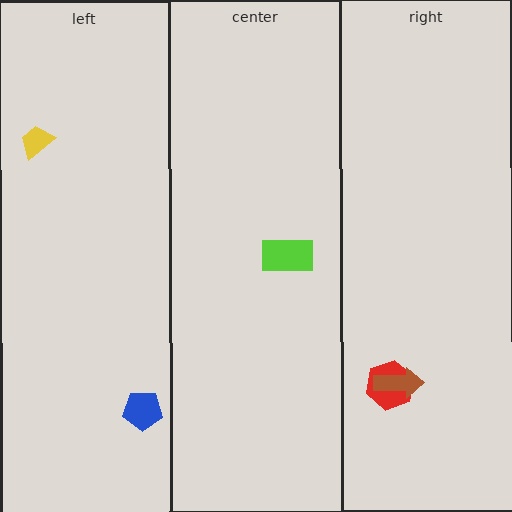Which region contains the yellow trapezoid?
The left region.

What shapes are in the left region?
The blue pentagon, the yellow trapezoid.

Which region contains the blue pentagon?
The left region.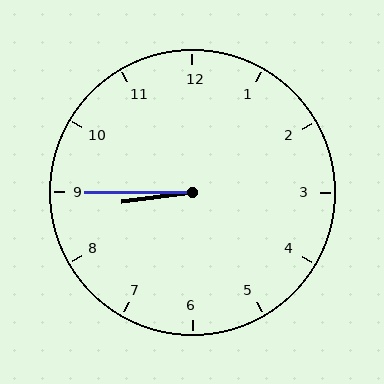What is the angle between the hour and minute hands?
Approximately 8 degrees.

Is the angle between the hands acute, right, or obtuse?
It is acute.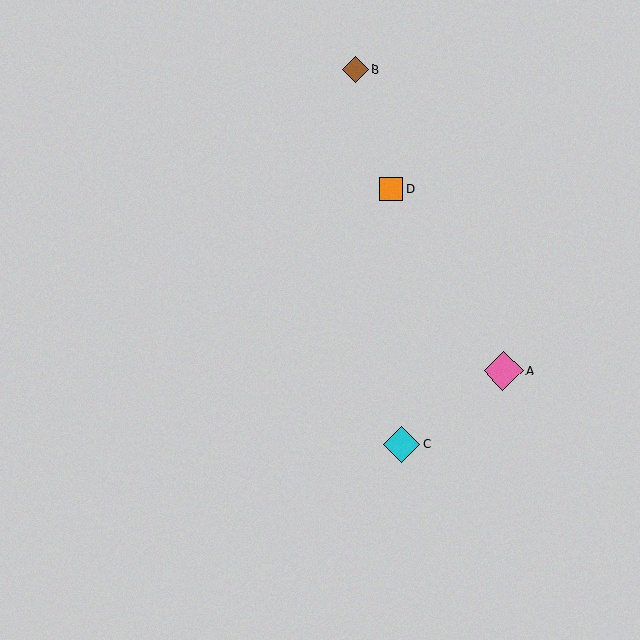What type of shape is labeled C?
Shape C is a cyan diamond.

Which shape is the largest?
The pink diamond (labeled A) is the largest.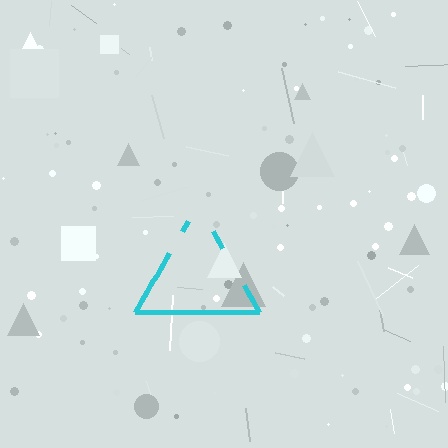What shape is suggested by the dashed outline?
The dashed outline suggests a triangle.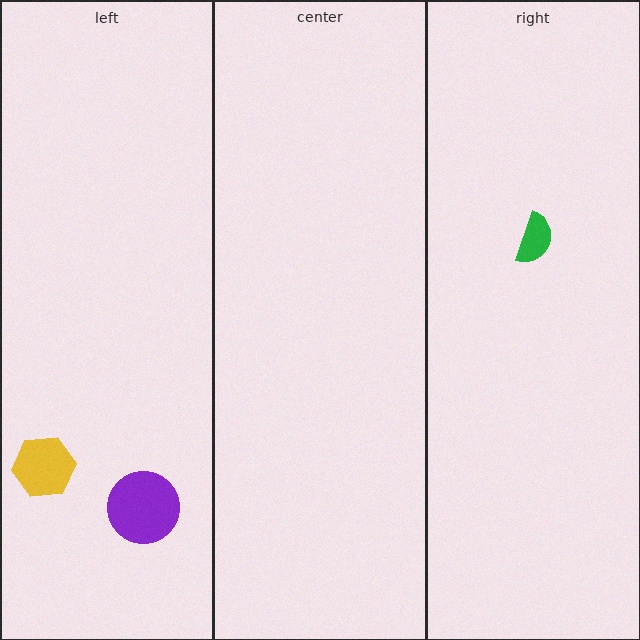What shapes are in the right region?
The green semicircle.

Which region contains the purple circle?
The left region.